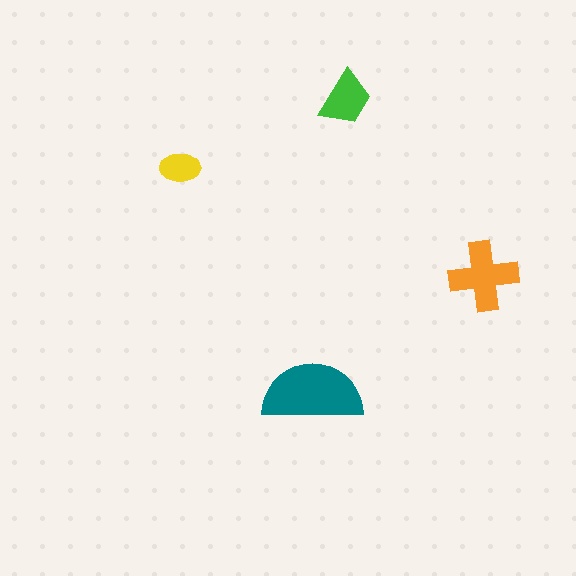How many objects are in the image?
There are 4 objects in the image.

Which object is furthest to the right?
The orange cross is rightmost.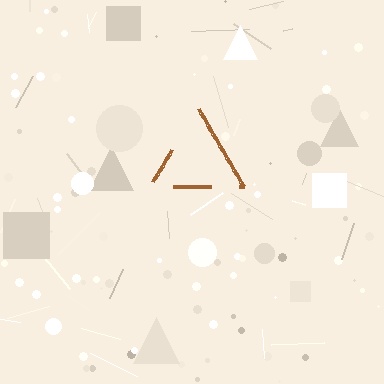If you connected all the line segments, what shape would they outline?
They would outline a triangle.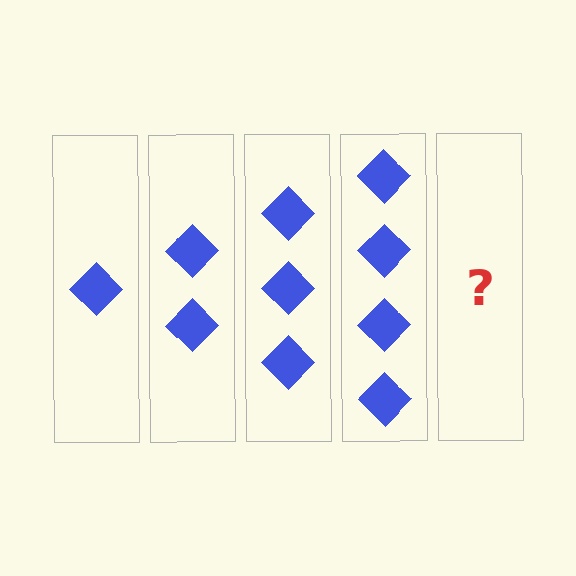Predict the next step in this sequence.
The next step is 5 diamonds.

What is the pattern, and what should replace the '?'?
The pattern is that each step adds one more diamond. The '?' should be 5 diamonds.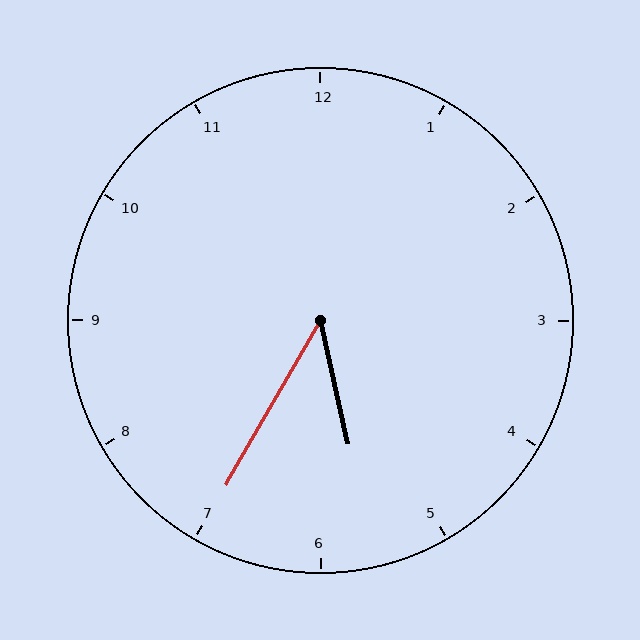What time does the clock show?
5:35.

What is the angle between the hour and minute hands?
Approximately 42 degrees.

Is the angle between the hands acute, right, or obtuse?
It is acute.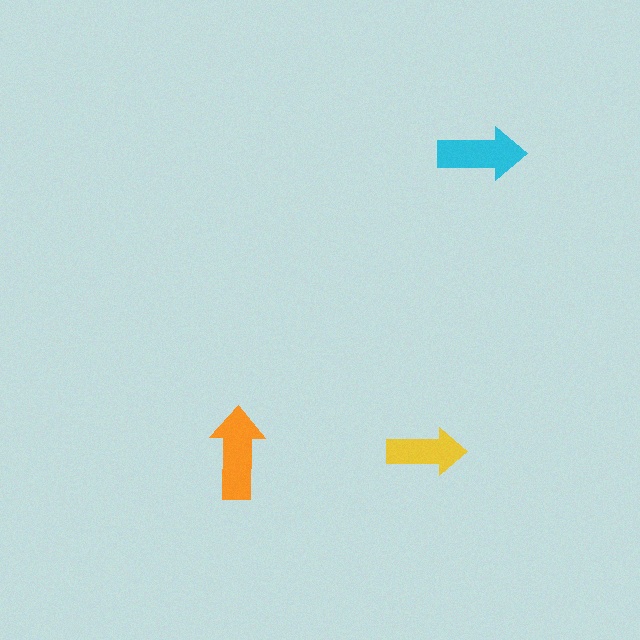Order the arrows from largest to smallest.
the orange one, the cyan one, the yellow one.